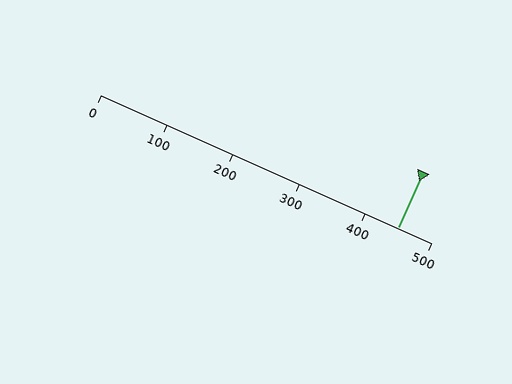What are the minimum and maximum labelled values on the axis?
The axis runs from 0 to 500.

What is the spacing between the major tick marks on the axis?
The major ticks are spaced 100 apart.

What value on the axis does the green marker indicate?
The marker indicates approximately 450.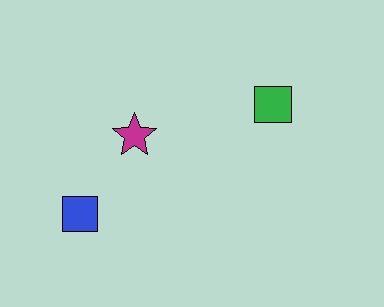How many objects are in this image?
There are 3 objects.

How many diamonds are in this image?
There are no diamonds.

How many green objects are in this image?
There is 1 green object.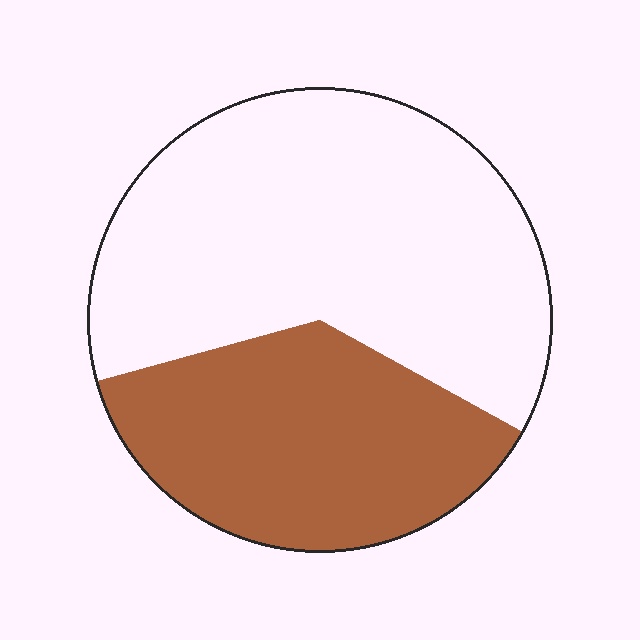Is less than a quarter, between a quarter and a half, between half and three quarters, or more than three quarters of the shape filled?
Between a quarter and a half.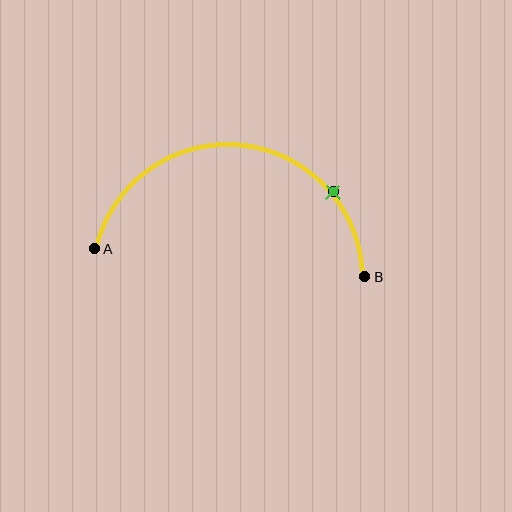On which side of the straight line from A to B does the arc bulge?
The arc bulges above the straight line connecting A and B.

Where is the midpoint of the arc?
The arc midpoint is the point on the curve farthest from the straight line joining A and B. It sits above that line.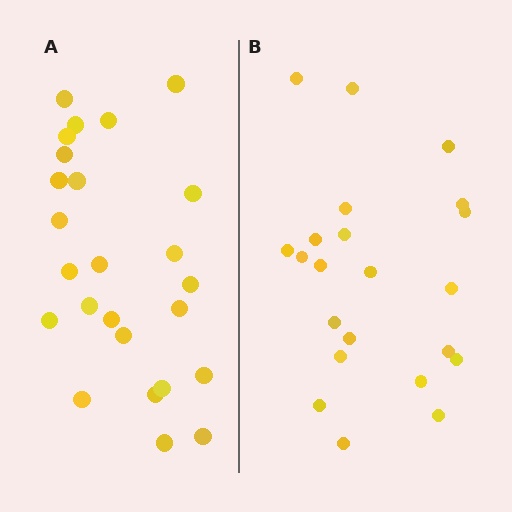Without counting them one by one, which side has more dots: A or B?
Region A (the left region) has more dots.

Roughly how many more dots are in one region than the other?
Region A has just a few more — roughly 2 or 3 more dots than region B.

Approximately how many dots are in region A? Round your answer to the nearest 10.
About 20 dots. (The exact count is 25, which rounds to 20.)